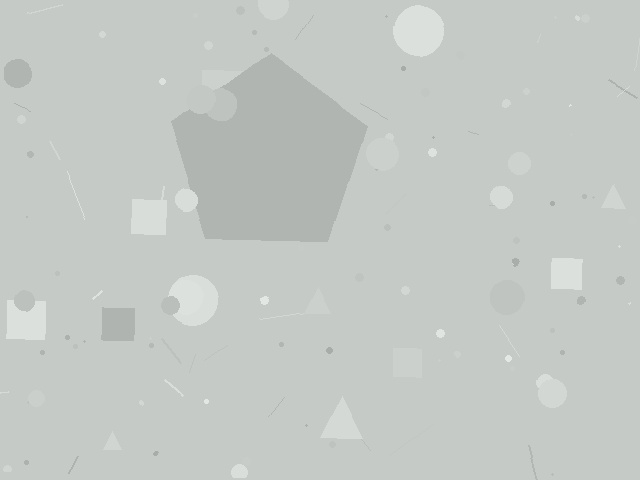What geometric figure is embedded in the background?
A pentagon is embedded in the background.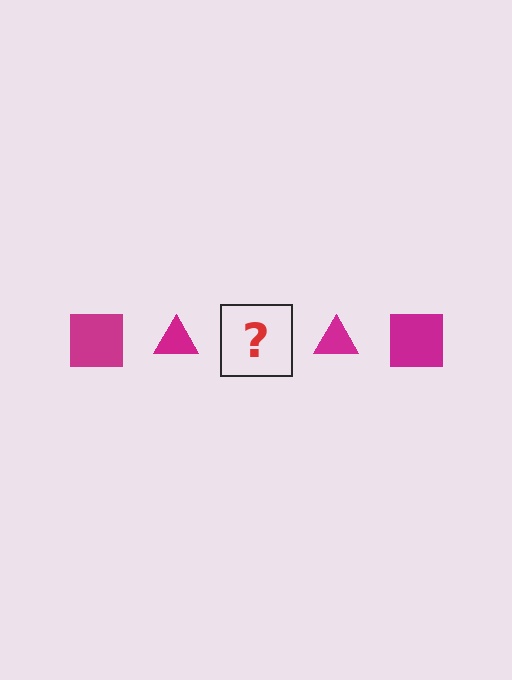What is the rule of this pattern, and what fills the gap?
The rule is that the pattern cycles through square, triangle shapes in magenta. The gap should be filled with a magenta square.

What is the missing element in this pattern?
The missing element is a magenta square.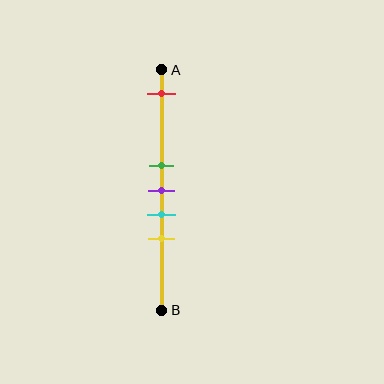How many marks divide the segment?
There are 5 marks dividing the segment.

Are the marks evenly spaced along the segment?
No, the marks are not evenly spaced.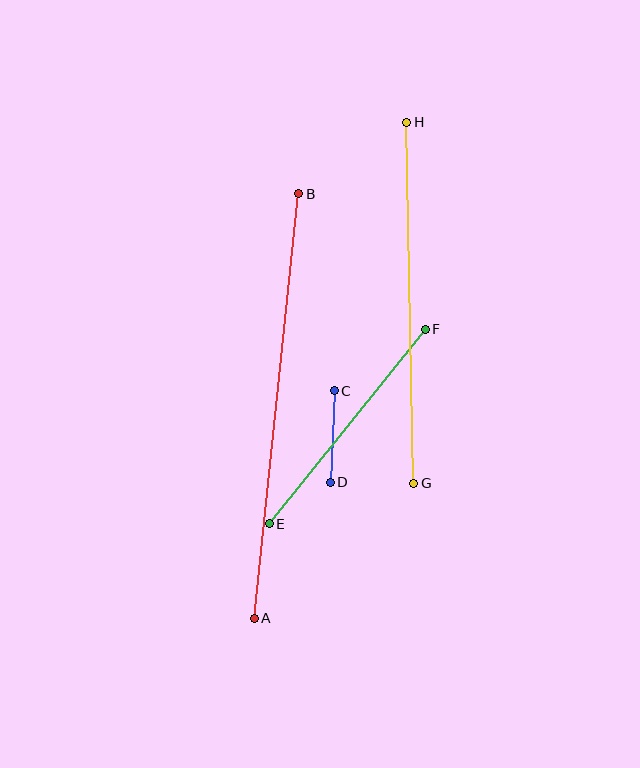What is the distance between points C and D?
The distance is approximately 92 pixels.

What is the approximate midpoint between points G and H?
The midpoint is at approximately (410, 303) pixels.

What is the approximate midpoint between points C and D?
The midpoint is at approximately (332, 436) pixels.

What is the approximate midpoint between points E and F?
The midpoint is at approximately (347, 426) pixels.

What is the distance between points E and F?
The distance is approximately 249 pixels.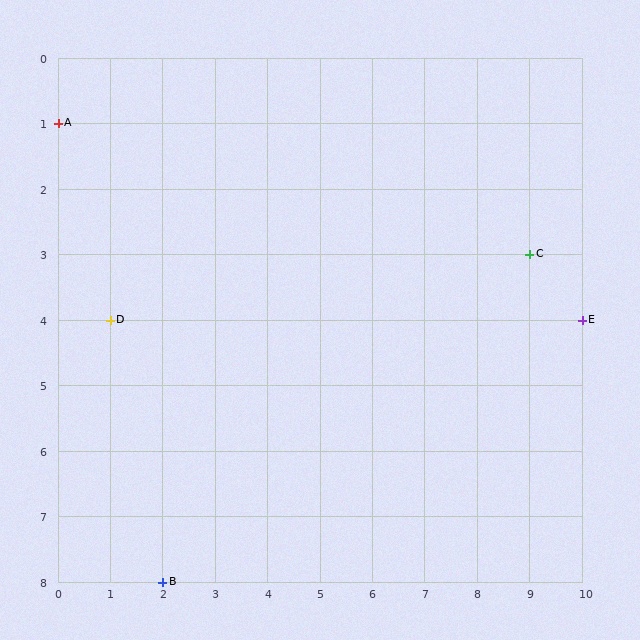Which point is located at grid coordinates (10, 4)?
Point E is at (10, 4).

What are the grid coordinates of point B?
Point B is at grid coordinates (2, 8).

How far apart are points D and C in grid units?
Points D and C are 8 columns and 1 row apart (about 8.1 grid units diagonally).